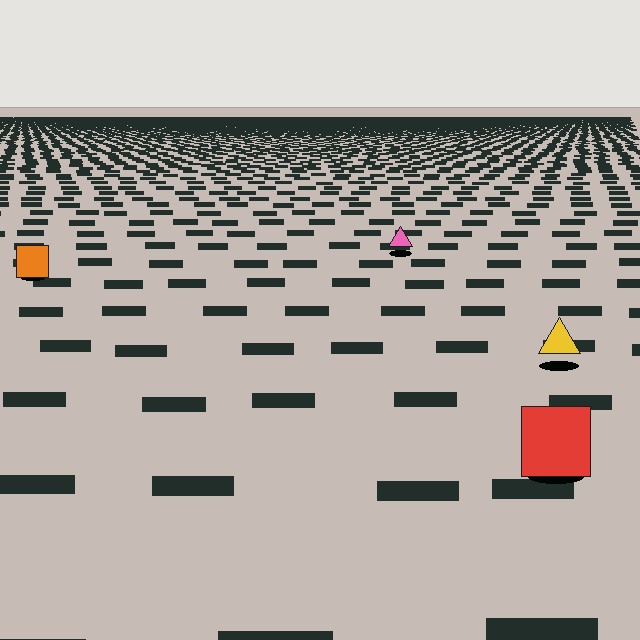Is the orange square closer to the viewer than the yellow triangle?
No. The yellow triangle is closer — you can tell from the texture gradient: the ground texture is coarser near it.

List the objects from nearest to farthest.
From nearest to farthest: the red square, the yellow triangle, the orange square, the pink triangle.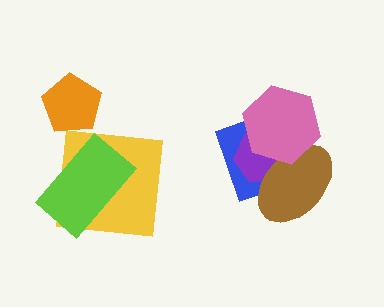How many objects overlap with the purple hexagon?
3 objects overlap with the purple hexagon.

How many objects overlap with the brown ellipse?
3 objects overlap with the brown ellipse.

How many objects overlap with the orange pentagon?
0 objects overlap with the orange pentagon.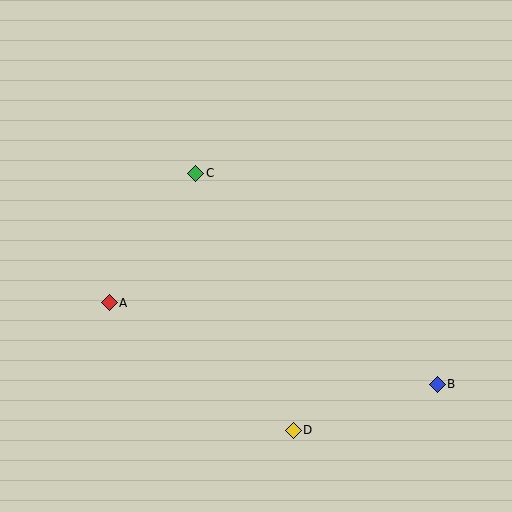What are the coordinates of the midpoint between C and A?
The midpoint between C and A is at (152, 238).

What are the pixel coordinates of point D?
Point D is at (293, 430).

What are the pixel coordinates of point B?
Point B is at (437, 384).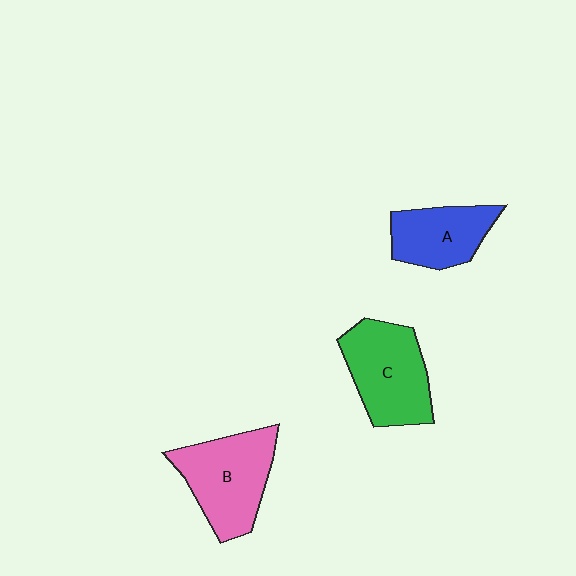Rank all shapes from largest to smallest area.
From largest to smallest: B (pink), C (green), A (blue).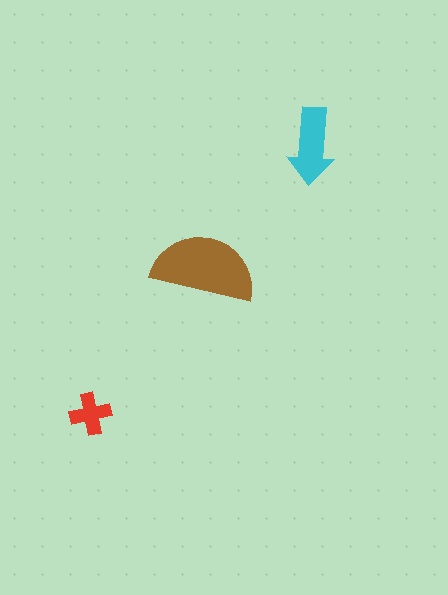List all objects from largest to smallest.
The brown semicircle, the cyan arrow, the red cross.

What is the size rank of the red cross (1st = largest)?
3rd.